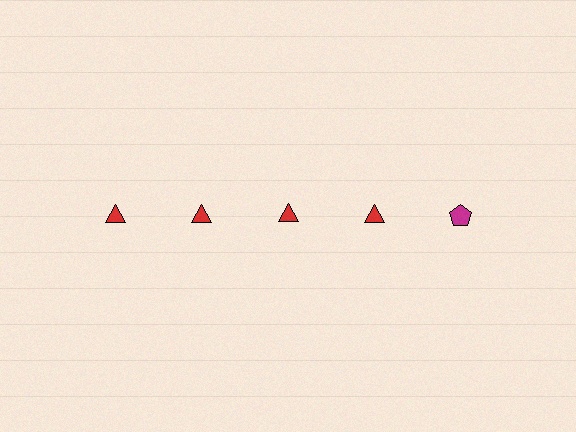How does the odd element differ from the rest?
It differs in both color (magenta instead of red) and shape (pentagon instead of triangle).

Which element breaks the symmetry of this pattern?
The magenta pentagon in the top row, rightmost column breaks the symmetry. All other shapes are red triangles.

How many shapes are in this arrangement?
There are 5 shapes arranged in a grid pattern.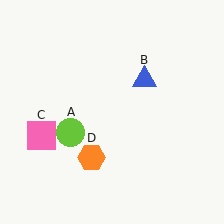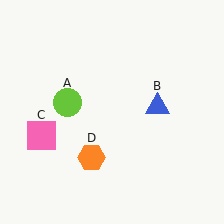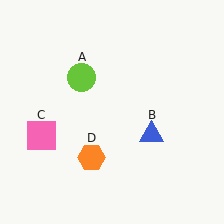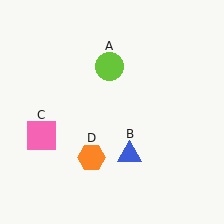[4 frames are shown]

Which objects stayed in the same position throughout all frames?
Pink square (object C) and orange hexagon (object D) remained stationary.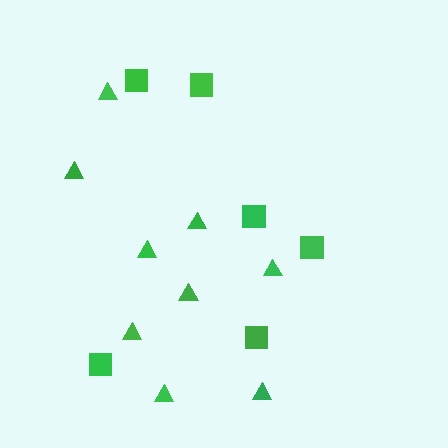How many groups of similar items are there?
There are 2 groups: one group of squares (6) and one group of triangles (9).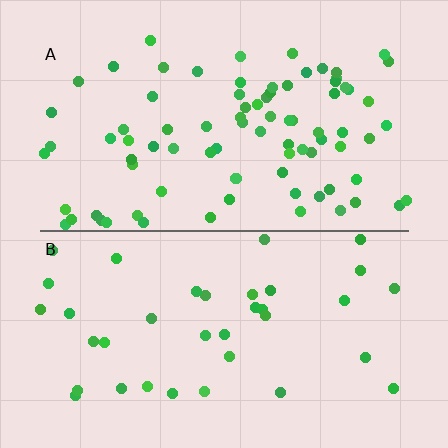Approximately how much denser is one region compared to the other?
Approximately 2.3× — region A over region B.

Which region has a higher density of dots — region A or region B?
A (the top).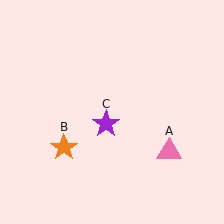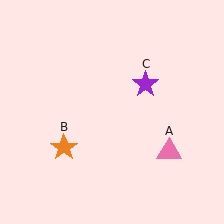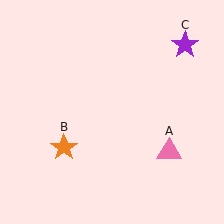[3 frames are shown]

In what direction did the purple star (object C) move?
The purple star (object C) moved up and to the right.